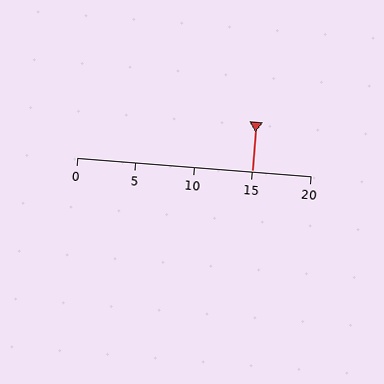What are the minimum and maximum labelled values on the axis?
The axis runs from 0 to 20.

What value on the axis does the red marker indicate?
The marker indicates approximately 15.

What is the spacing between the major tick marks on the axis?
The major ticks are spaced 5 apart.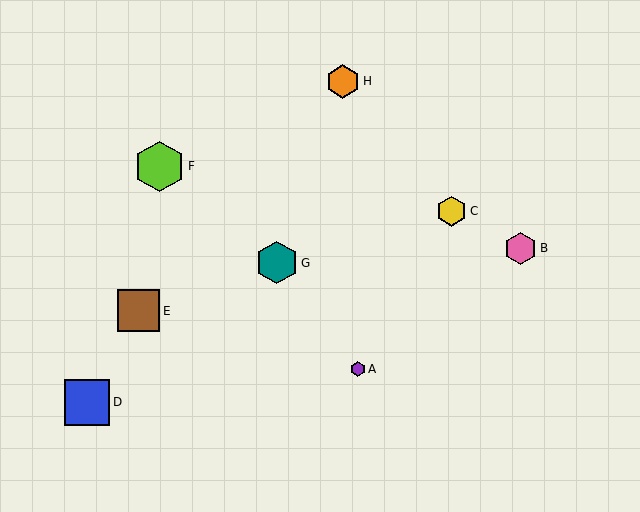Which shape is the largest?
The lime hexagon (labeled F) is the largest.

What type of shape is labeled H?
Shape H is an orange hexagon.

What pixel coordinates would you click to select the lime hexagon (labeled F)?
Click at (159, 166) to select the lime hexagon F.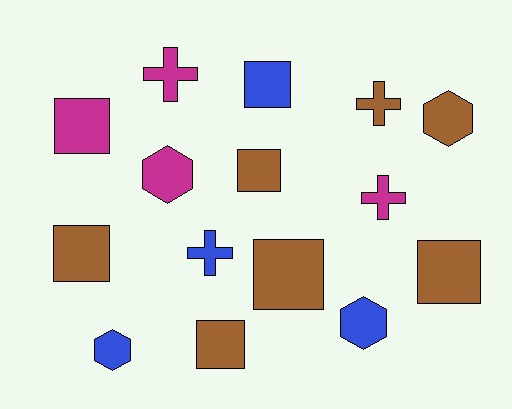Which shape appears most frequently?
Square, with 7 objects.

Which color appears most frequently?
Brown, with 7 objects.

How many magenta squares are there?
There is 1 magenta square.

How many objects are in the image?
There are 15 objects.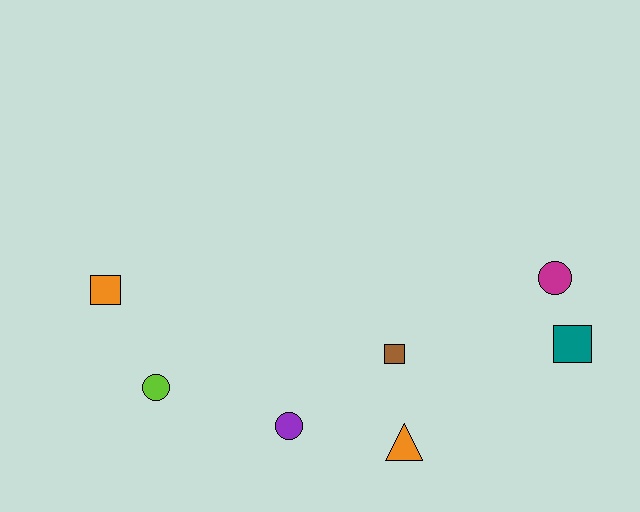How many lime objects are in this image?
There is 1 lime object.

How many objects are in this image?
There are 7 objects.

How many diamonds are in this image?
There are no diamonds.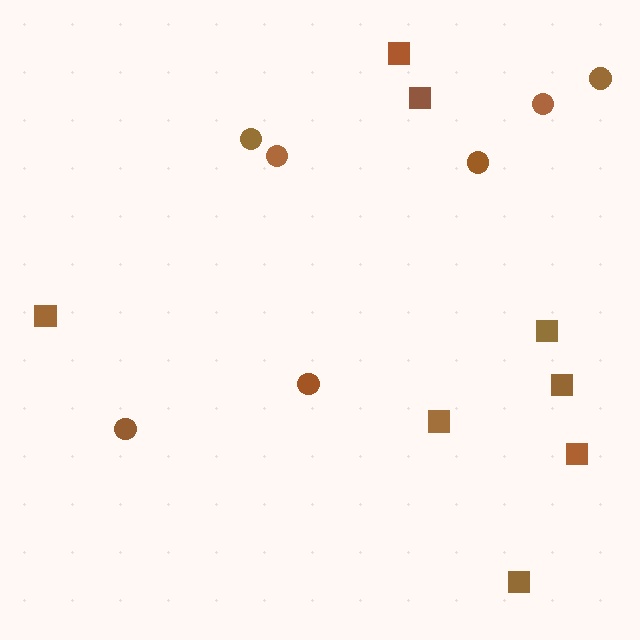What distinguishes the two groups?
There are 2 groups: one group of squares (8) and one group of circles (7).